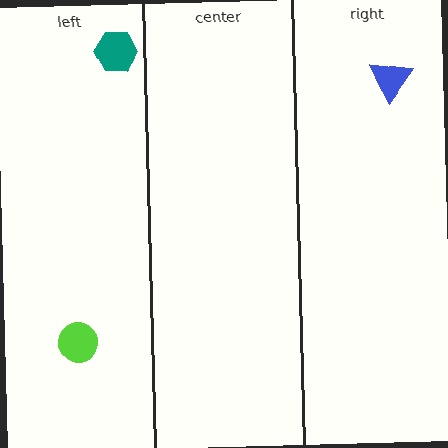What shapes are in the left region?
The teal hexagon, the lime circle.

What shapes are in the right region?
The blue triangle.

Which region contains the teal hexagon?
The left region.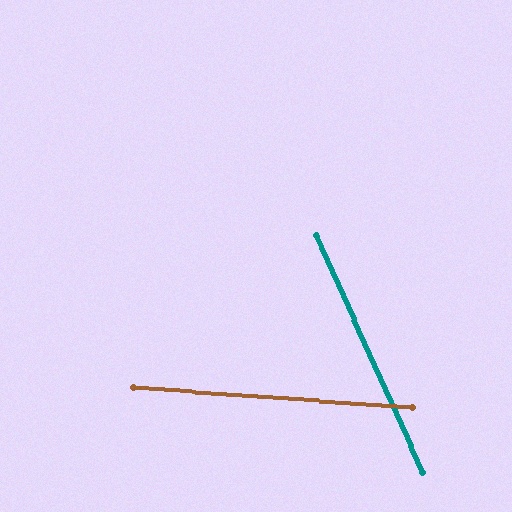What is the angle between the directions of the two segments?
Approximately 62 degrees.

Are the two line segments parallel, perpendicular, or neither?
Neither parallel nor perpendicular — they differ by about 62°.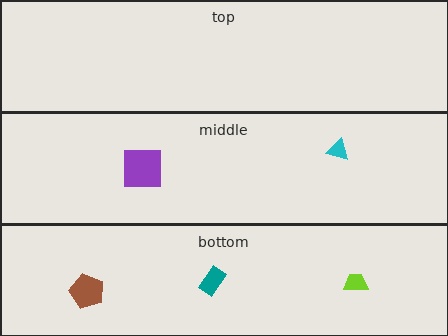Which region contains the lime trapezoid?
The bottom region.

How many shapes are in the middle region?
2.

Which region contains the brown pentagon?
The bottom region.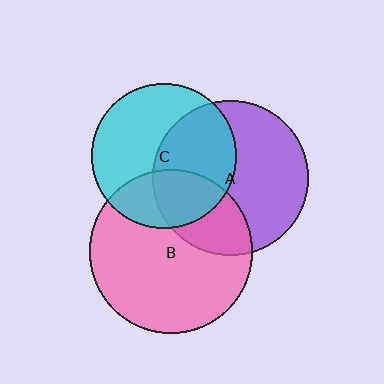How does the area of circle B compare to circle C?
Approximately 1.3 times.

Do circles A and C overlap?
Yes.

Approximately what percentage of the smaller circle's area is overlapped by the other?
Approximately 45%.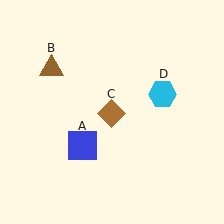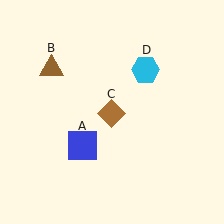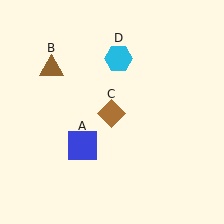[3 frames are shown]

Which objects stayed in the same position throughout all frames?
Blue square (object A) and brown triangle (object B) and brown diamond (object C) remained stationary.